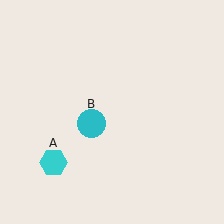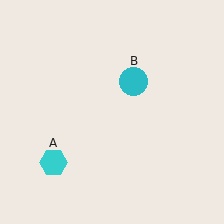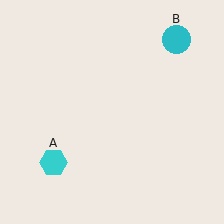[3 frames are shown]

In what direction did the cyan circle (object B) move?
The cyan circle (object B) moved up and to the right.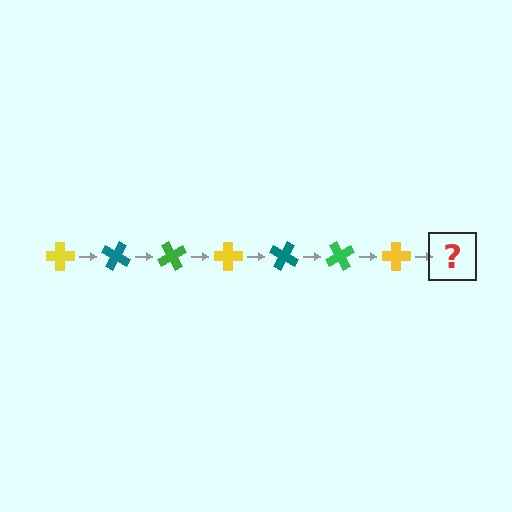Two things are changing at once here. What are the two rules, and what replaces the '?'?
The two rules are that it rotates 30 degrees each step and the color cycles through yellow, teal, and green. The '?' should be a teal cross, rotated 210 degrees from the start.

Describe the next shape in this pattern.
It should be a teal cross, rotated 210 degrees from the start.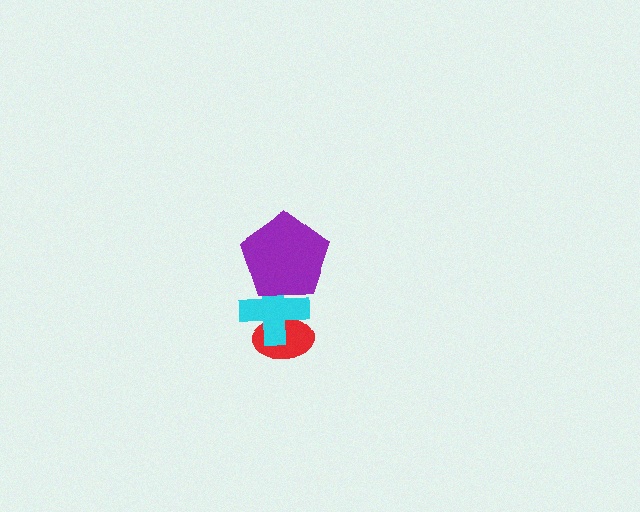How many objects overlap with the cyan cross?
2 objects overlap with the cyan cross.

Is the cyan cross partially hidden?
Yes, it is partially covered by another shape.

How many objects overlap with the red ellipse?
1 object overlaps with the red ellipse.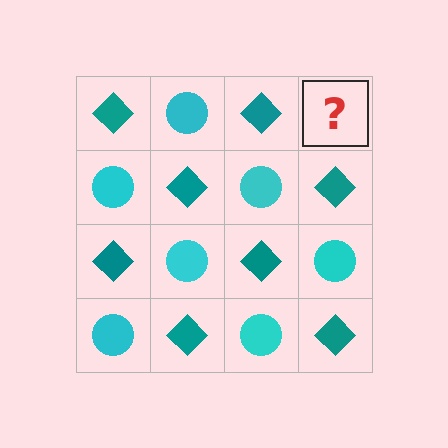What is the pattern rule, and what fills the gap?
The rule is that it alternates teal diamond and cyan circle in a checkerboard pattern. The gap should be filled with a cyan circle.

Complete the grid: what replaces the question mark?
The question mark should be replaced with a cyan circle.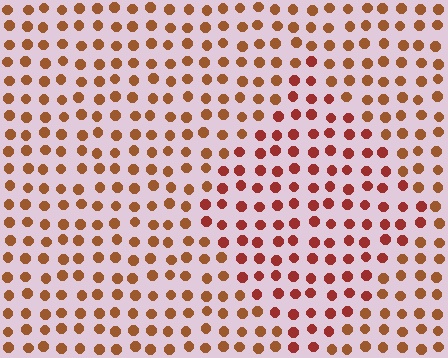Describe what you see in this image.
The image is filled with small brown elements in a uniform arrangement. A diamond-shaped region is visible where the elements are tinted to a slightly different hue, forming a subtle color boundary.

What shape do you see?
I see a diamond.